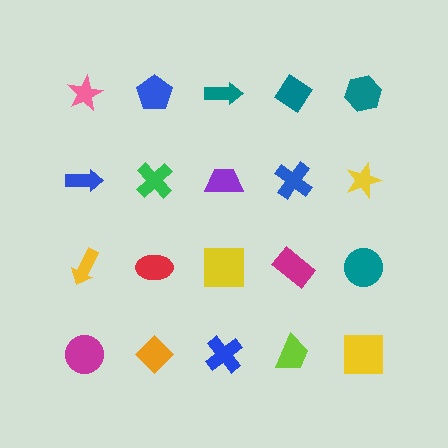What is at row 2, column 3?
A purple trapezoid.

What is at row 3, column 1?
A yellow arrow.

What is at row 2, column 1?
A blue arrow.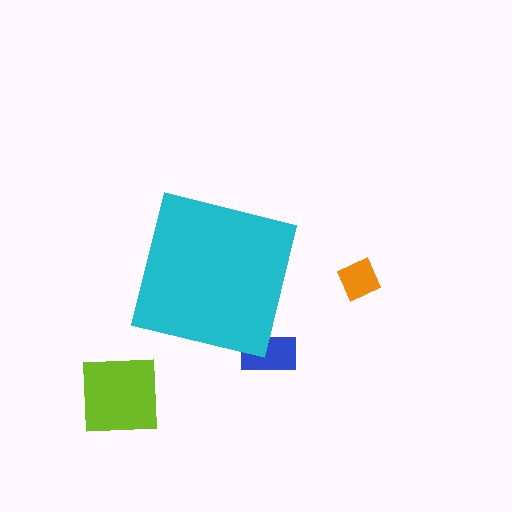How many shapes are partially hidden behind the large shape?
1 shape is partially hidden.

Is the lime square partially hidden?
No, the lime square is fully visible.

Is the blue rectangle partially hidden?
Yes, the blue rectangle is partially hidden behind the cyan square.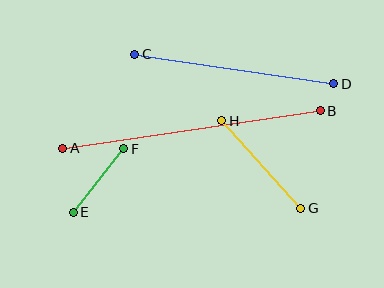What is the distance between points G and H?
The distance is approximately 118 pixels.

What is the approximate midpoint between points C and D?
The midpoint is at approximately (234, 69) pixels.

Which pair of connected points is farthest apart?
Points A and B are farthest apart.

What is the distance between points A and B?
The distance is approximately 260 pixels.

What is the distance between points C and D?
The distance is approximately 201 pixels.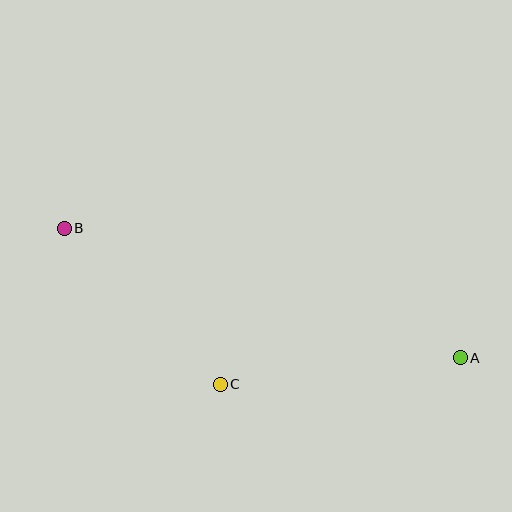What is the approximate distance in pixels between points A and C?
The distance between A and C is approximately 242 pixels.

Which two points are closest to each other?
Points B and C are closest to each other.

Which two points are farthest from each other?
Points A and B are farthest from each other.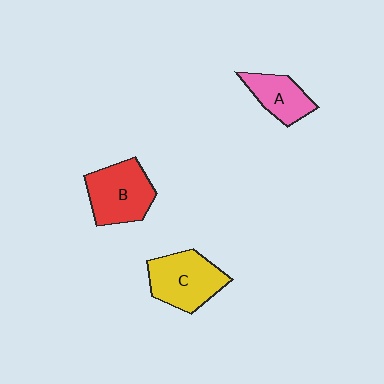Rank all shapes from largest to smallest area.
From largest to smallest: C (yellow), B (red), A (pink).